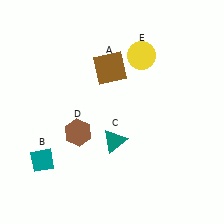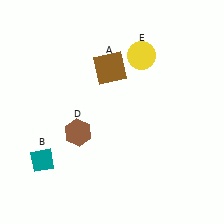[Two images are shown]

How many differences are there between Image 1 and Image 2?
There is 1 difference between the two images.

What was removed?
The teal triangle (C) was removed in Image 2.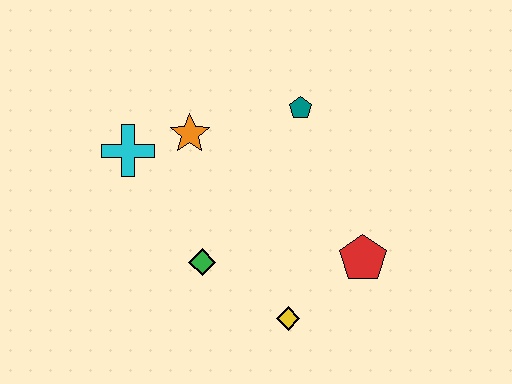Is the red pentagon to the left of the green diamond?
No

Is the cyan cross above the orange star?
No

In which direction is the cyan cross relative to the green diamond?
The cyan cross is above the green diamond.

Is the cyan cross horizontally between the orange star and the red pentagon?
No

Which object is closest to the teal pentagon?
The orange star is closest to the teal pentagon.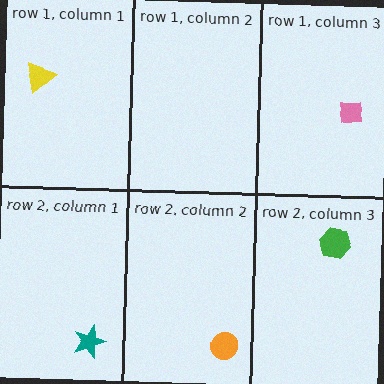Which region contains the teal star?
The row 2, column 1 region.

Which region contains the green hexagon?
The row 2, column 3 region.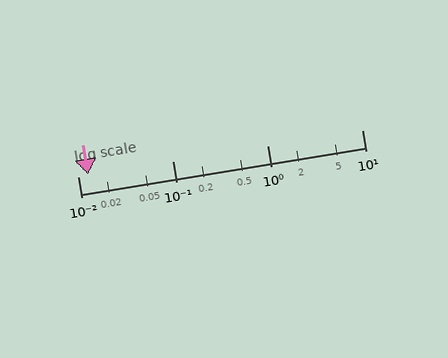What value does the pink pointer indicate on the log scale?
The pointer indicates approximately 0.013.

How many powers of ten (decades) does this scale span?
The scale spans 3 decades, from 0.01 to 10.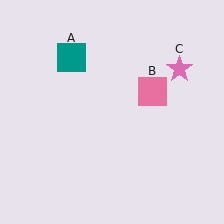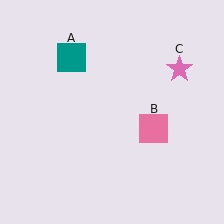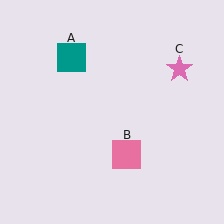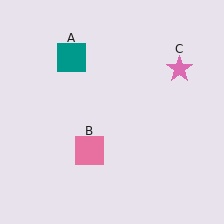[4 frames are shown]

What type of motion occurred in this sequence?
The pink square (object B) rotated clockwise around the center of the scene.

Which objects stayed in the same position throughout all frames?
Teal square (object A) and pink star (object C) remained stationary.